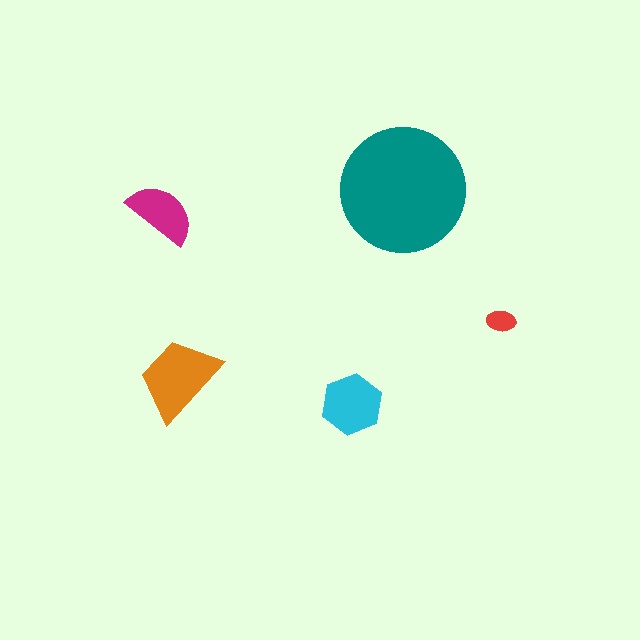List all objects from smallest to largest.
The red ellipse, the magenta semicircle, the cyan hexagon, the orange trapezoid, the teal circle.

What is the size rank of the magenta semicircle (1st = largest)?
4th.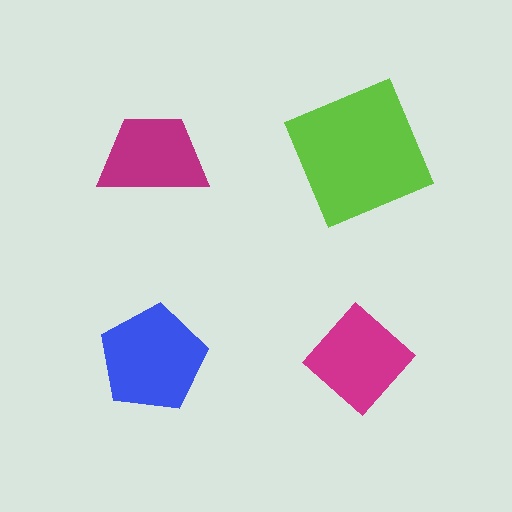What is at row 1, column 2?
A lime square.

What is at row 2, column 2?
A magenta diamond.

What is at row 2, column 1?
A blue pentagon.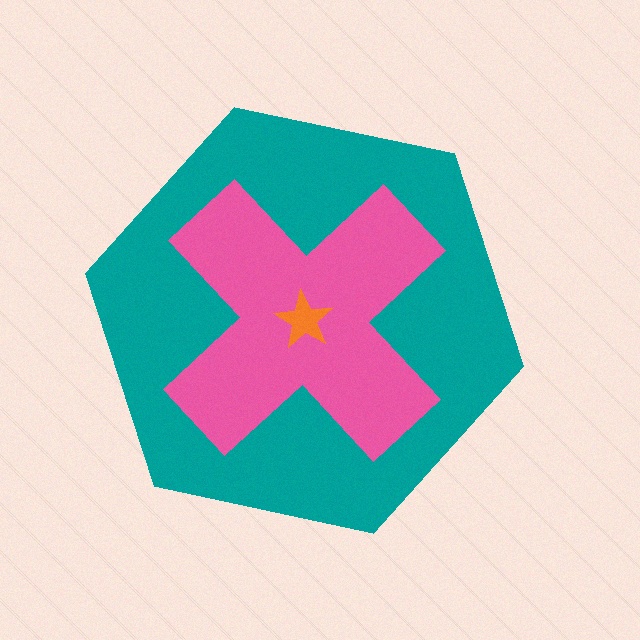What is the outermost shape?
The teal hexagon.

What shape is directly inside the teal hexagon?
The pink cross.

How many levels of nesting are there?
3.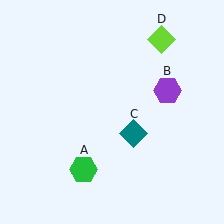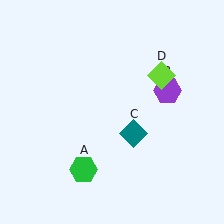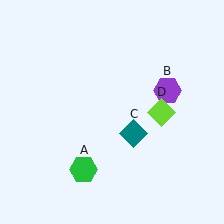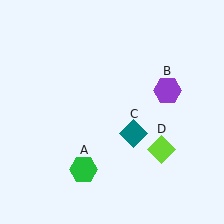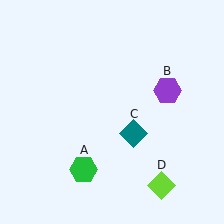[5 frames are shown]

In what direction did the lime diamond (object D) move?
The lime diamond (object D) moved down.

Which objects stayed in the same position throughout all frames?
Green hexagon (object A) and purple hexagon (object B) and teal diamond (object C) remained stationary.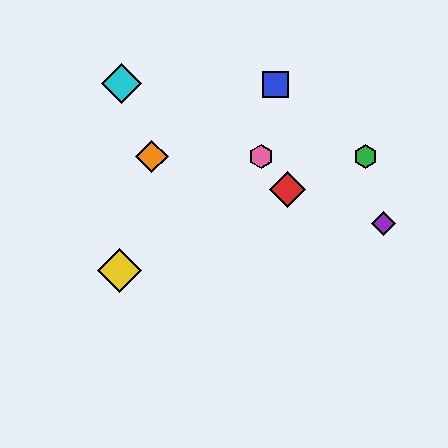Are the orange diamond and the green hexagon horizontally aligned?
Yes, both are at y≈157.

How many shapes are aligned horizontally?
3 shapes (the green hexagon, the orange diamond, the pink hexagon) are aligned horizontally.